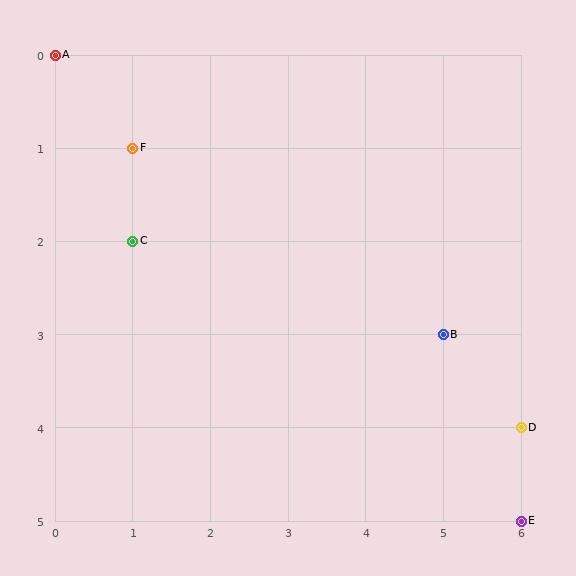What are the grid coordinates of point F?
Point F is at grid coordinates (1, 1).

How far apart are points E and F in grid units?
Points E and F are 5 columns and 4 rows apart (about 6.4 grid units diagonally).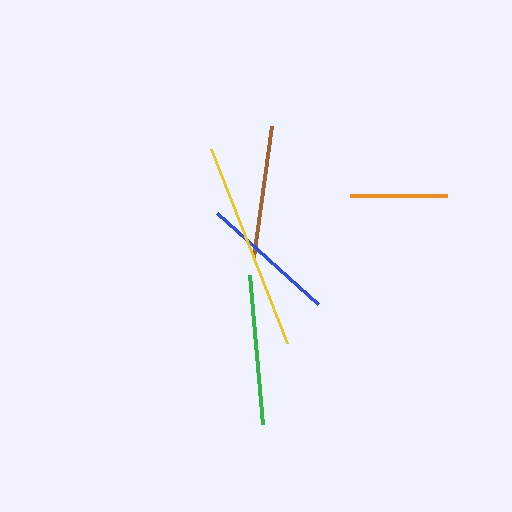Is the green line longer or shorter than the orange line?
The green line is longer than the orange line.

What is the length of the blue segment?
The blue segment is approximately 136 pixels long.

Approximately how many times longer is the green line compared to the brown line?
The green line is approximately 1.1 times the length of the brown line.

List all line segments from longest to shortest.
From longest to shortest: yellow, green, blue, brown, orange.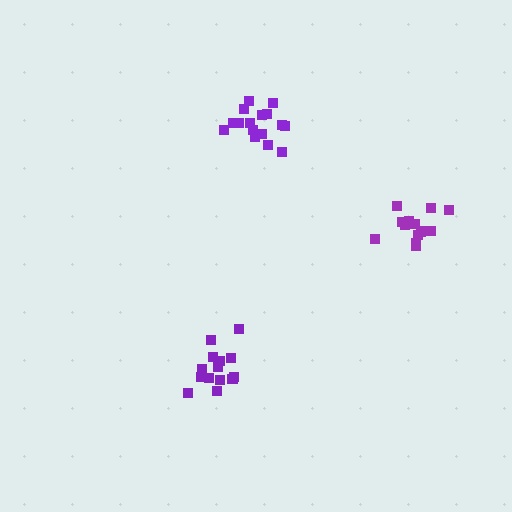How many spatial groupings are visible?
There are 3 spatial groupings.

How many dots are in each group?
Group 1: 14 dots, Group 2: 15 dots, Group 3: 16 dots (45 total).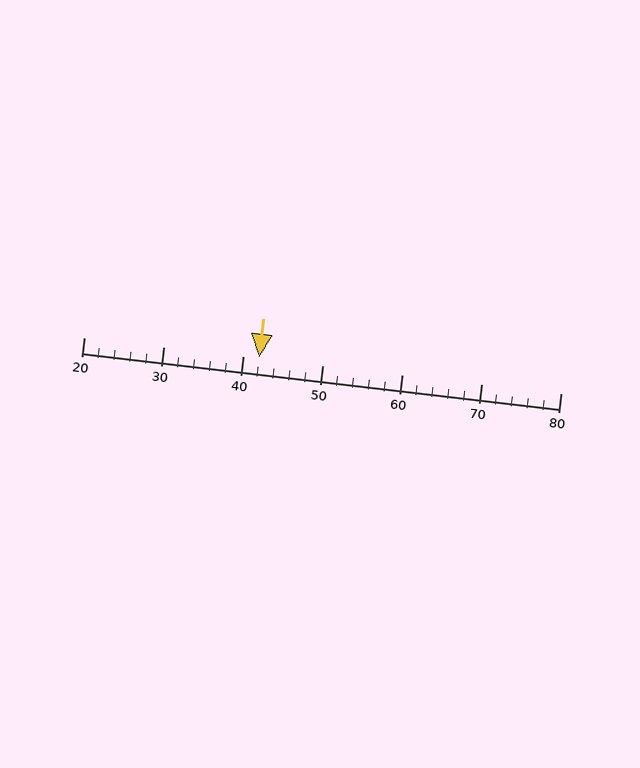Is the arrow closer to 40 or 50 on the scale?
The arrow is closer to 40.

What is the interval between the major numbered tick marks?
The major tick marks are spaced 10 units apart.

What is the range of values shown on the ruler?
The ruler shows values from 20 to 80.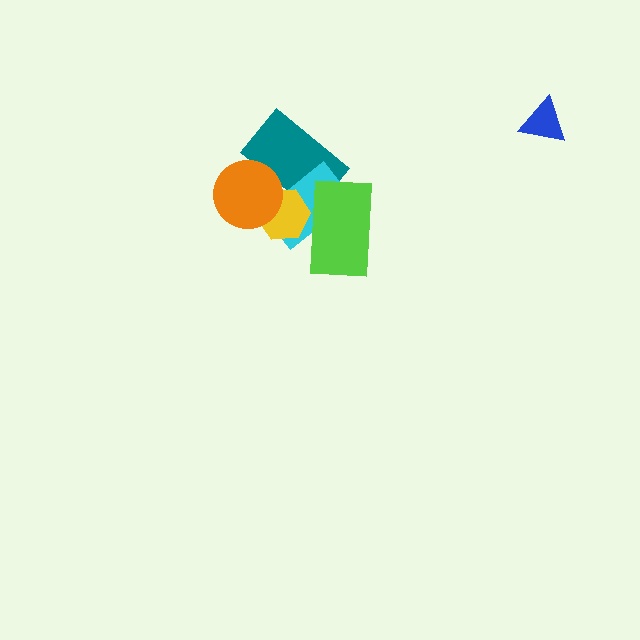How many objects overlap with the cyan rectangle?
4 objects overlap with the cyan rectangle.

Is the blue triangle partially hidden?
No, no other shape covers it.